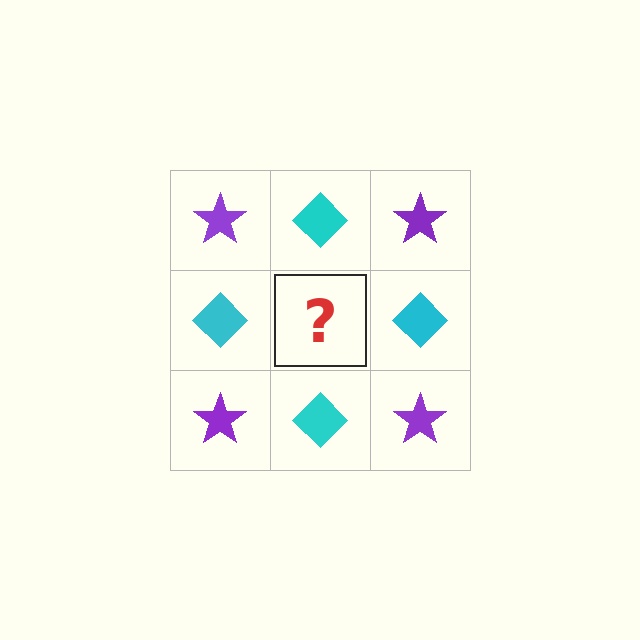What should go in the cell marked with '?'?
The missing cell should contain a purple star.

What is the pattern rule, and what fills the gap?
The rule is that it alternates purple star and cyan diamond in a checkerboard pattern. The gap should be filled with a purple star.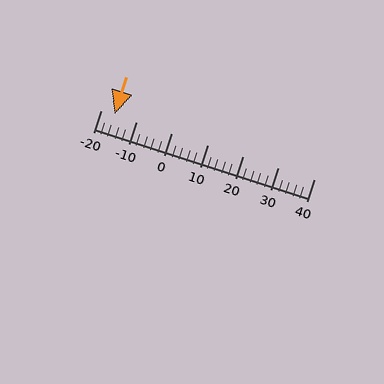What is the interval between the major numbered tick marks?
The major tick marks are spaced 10 units apart.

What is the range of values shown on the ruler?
The ruler shows values from -20 to 40.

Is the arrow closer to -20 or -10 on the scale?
The arrow is closer to -20.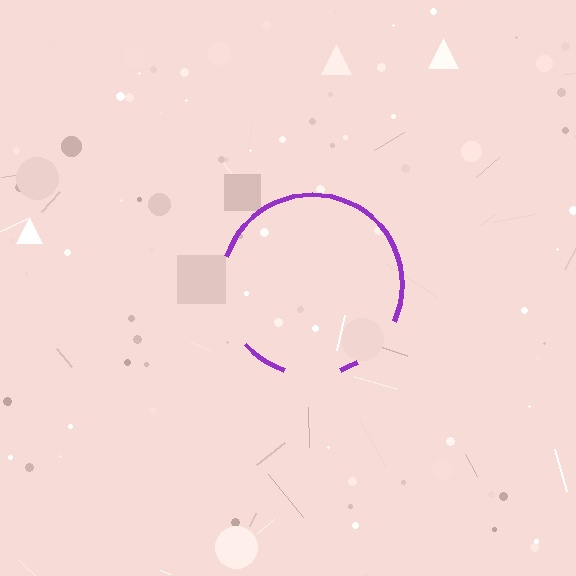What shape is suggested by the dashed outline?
The dashed outline suggests a circle.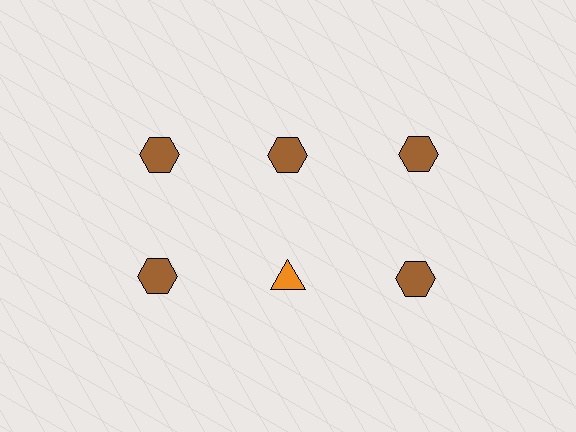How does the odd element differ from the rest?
It differs in both color (orange instead of brown) and shape (triangle instead of hexagon).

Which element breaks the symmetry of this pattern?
The orange triangle in the second row, second from left column breaks the symmetry. All other shapes are brown hexagons.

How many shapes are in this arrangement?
There are 6 shapes arranged in a grid pattern.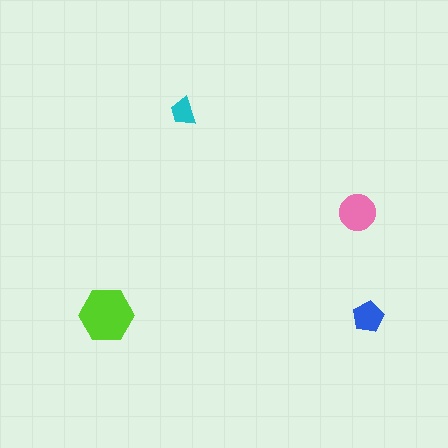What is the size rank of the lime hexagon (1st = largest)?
1st.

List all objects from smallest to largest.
The cyan trapezoid, the blue pentagon, the pink circle, the lime hexagon.